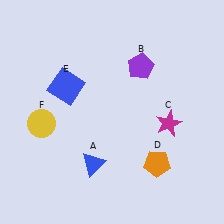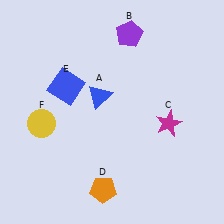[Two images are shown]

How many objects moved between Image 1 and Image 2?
3 objects moved between the two images.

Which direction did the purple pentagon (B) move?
The purple pentagon (B) moved up.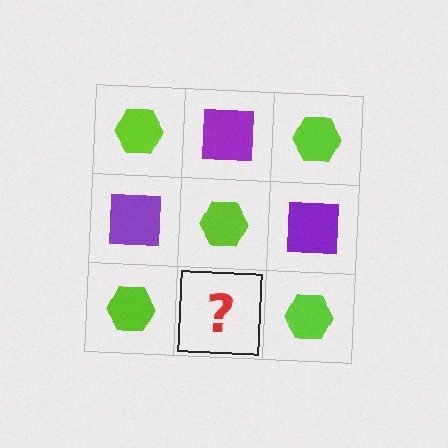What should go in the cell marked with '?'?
The missing cell should contain a purple square.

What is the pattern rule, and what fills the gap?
The rule is that it alternates lime hexagon and purple square in a checkerboard pattern. The gap should be filled with a purple square.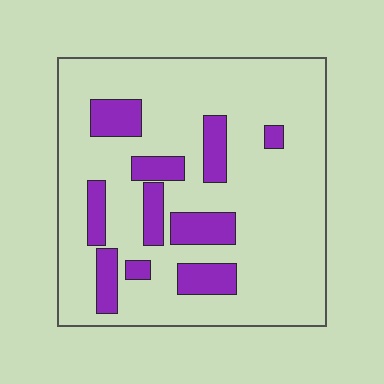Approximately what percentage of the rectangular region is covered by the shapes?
Approximately 20%.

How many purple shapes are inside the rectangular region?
10.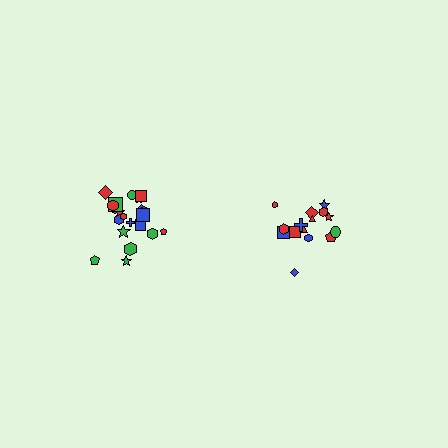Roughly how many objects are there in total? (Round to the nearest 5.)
Roughly 35 objects in total.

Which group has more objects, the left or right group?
The left group.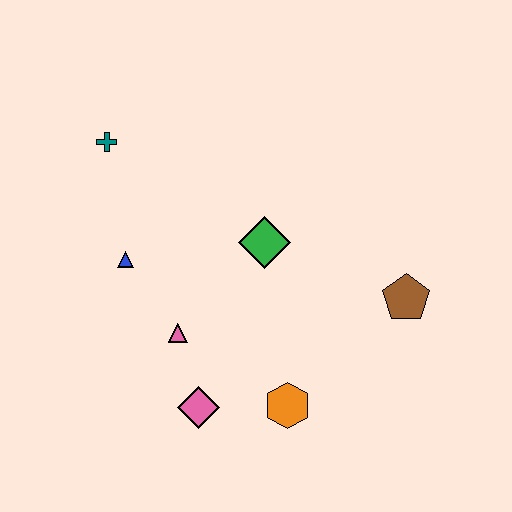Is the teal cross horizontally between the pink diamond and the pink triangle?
No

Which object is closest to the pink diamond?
The pink triangle is closest to the pink diamond.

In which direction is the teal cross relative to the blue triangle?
The teal cross is above the blue triangle.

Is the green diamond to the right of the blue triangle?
Yes